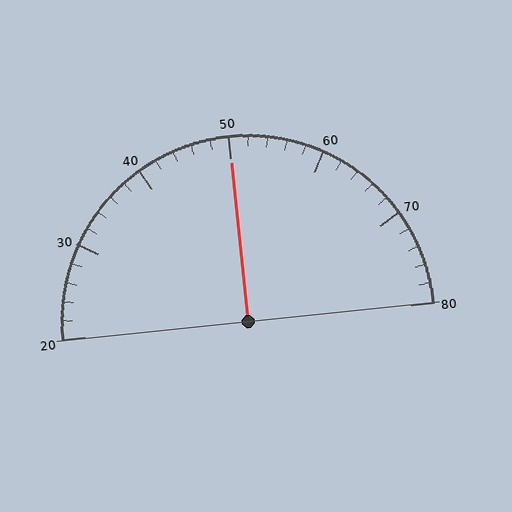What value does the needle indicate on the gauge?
The needle indicates approximately 50.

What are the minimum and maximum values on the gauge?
The gauge ranges from 20 to 80.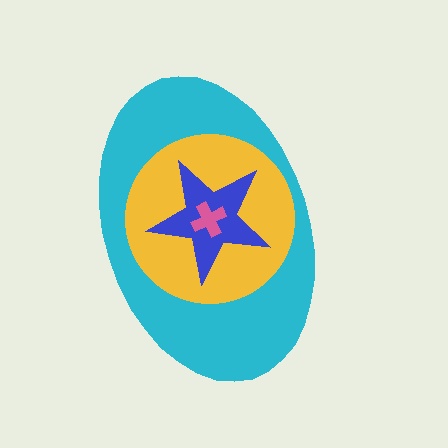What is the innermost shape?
The pink cross.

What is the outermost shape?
The cyan ellipse.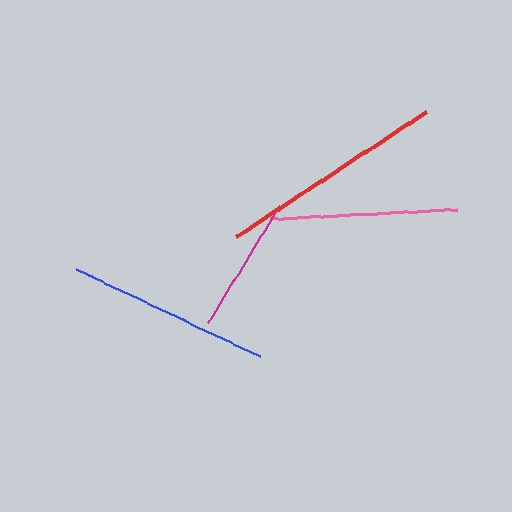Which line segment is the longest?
The red line is the longest at approximately 227 pixels.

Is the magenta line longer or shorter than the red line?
The red line is longer than the magenta line.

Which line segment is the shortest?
The magenta line is the shortest at approximately 137 pixels.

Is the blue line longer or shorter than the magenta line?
The blue line is longer than the magenta line.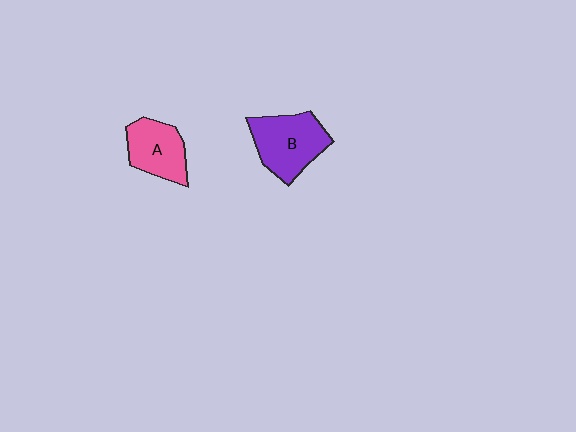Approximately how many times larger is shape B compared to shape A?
Approximately 1.3 times.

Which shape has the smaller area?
Shape A (pink).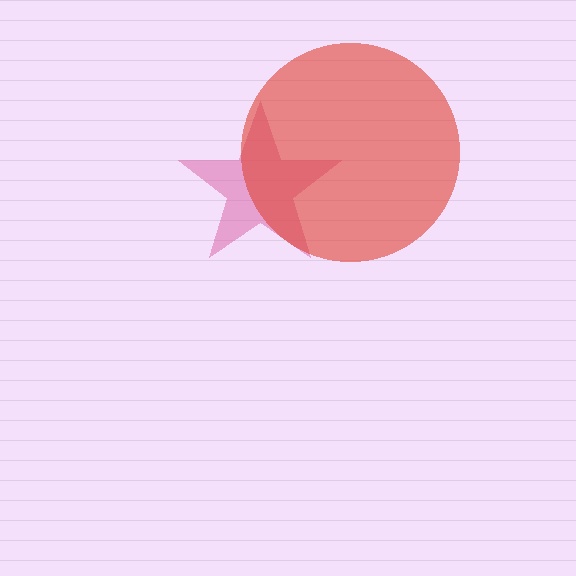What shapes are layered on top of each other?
The layered shapes are: a pink star, a red circle.